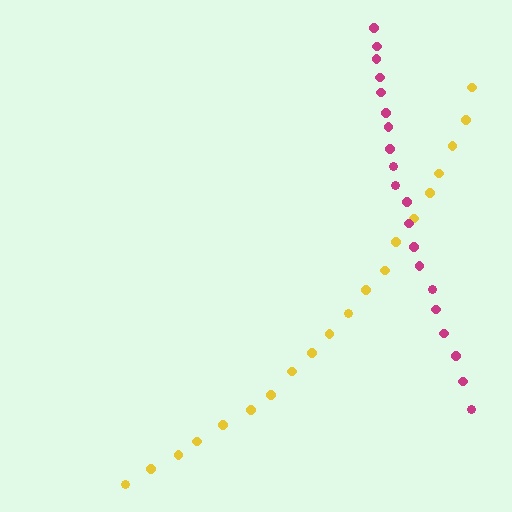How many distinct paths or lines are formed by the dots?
There are 2 distinct paths.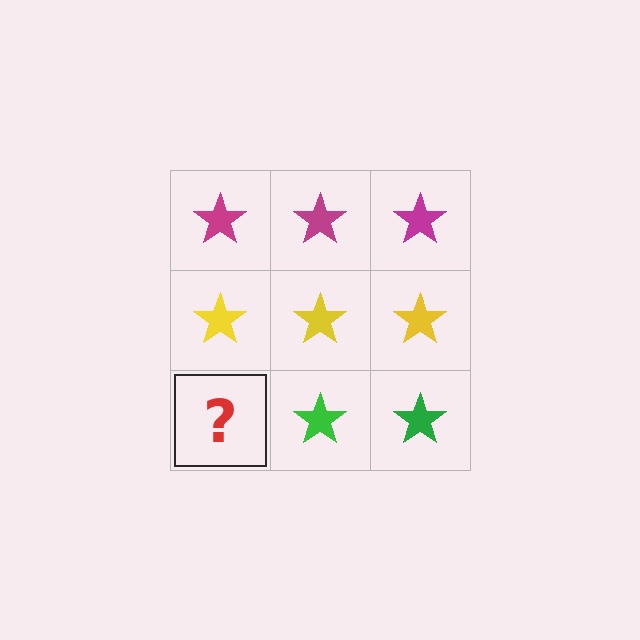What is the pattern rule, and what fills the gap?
The rule is that each row has a consistent color. The gap should be filled with a green star.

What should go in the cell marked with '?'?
The missing cell should contain a green star.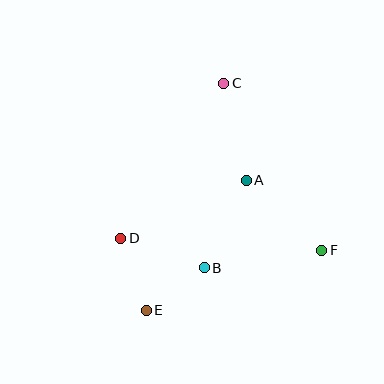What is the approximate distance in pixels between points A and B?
The distance between A and B is approximately 97 pixels.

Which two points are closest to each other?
Points B and E are closest to each other.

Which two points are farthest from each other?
Points C and E are farthest from each other.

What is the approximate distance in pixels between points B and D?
The distance between B and D is approximately 88 pixels.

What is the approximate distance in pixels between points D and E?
The distance between D and E is approximately 76 pixels.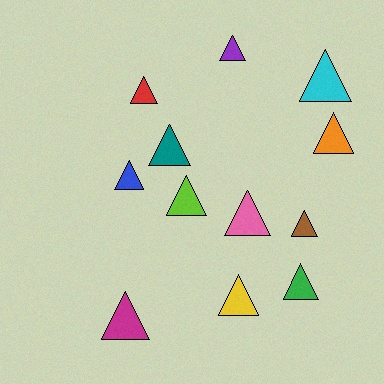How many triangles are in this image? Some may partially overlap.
There are 12 triangles.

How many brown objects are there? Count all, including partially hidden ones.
There is 1 brown object.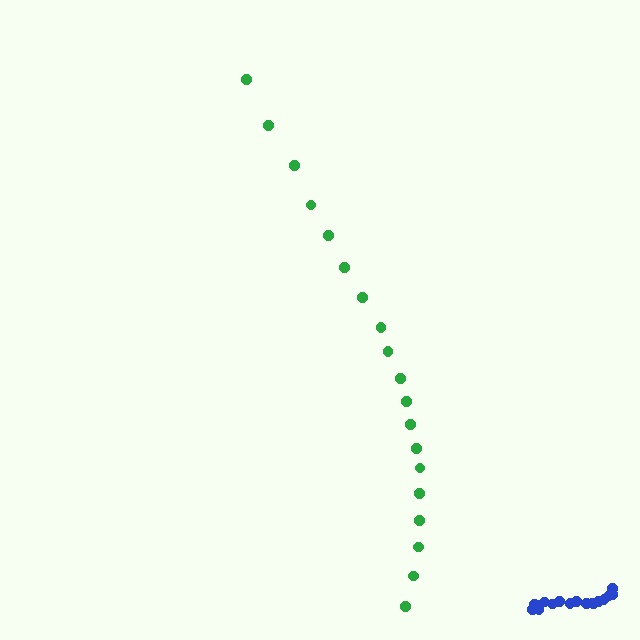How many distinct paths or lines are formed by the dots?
There are 2 distinct paths.